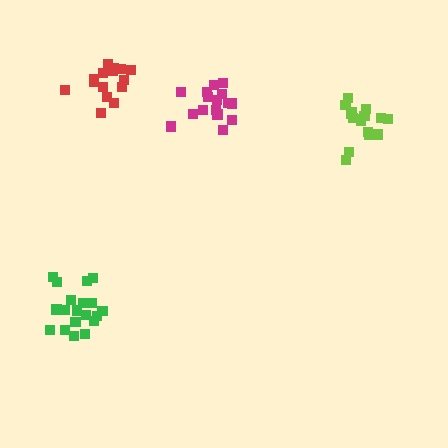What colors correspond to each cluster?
The clusters are colored: red, magenta, green, lime.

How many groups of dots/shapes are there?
There are 4 groups.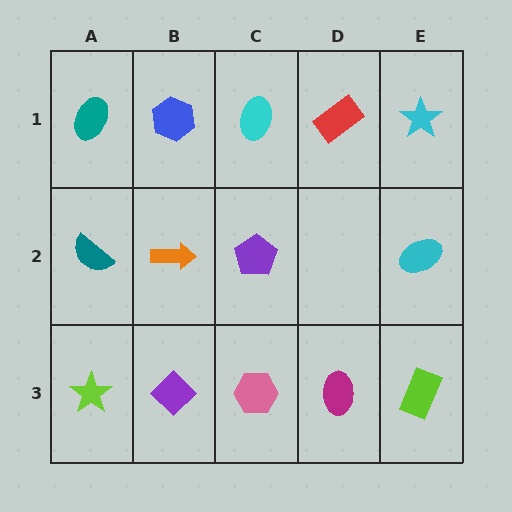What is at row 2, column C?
A purple pentagon.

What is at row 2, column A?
A teal semicircle.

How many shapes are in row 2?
4 shapes.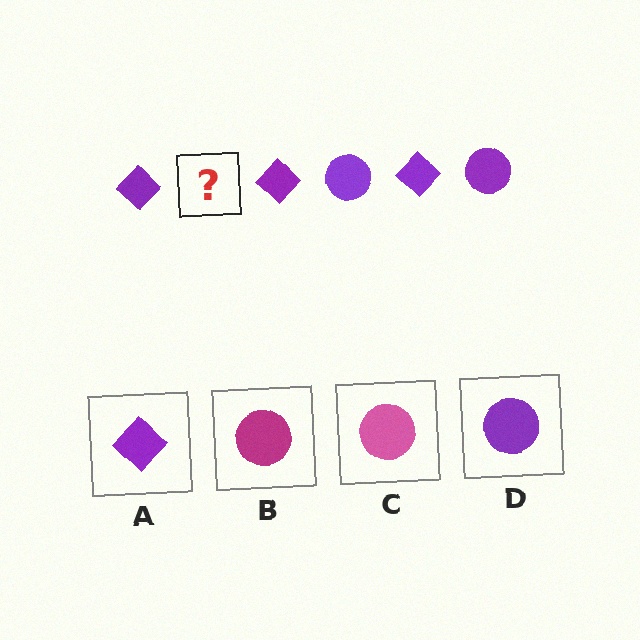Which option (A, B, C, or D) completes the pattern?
D.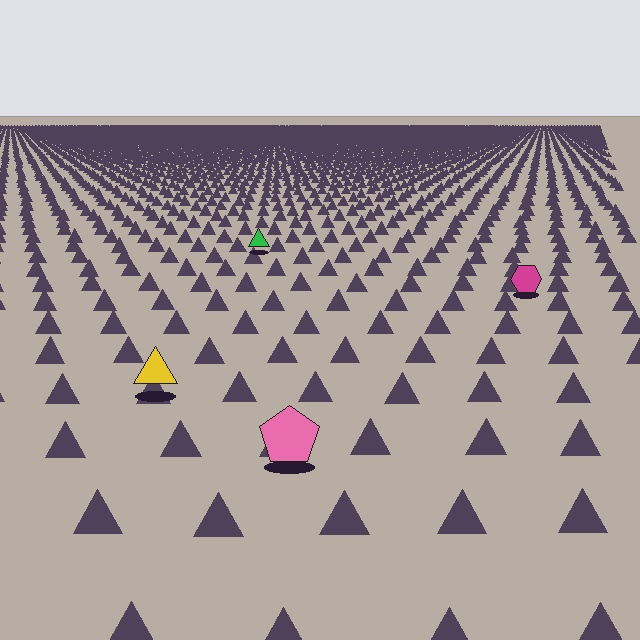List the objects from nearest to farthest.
From nearest to farthest: the pink pentagon, the yellow triangle, the magenta hexagon, the green triangle.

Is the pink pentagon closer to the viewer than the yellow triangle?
Yes. The pink pentagon is closer — you can tell from the texture gradient: the ground texture is coarser near it.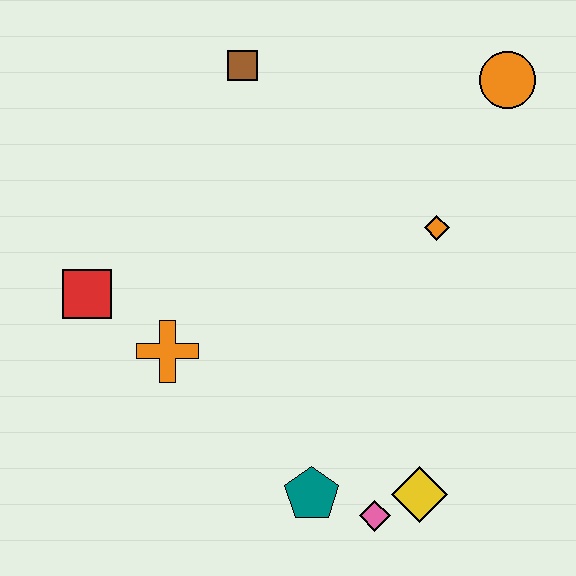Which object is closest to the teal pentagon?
The pink diamond is closest to the teal pentagon.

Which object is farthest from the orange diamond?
The red square is farthest from the orange diamond.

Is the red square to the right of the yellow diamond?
No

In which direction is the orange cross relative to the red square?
The orange cross is to the right of the red square.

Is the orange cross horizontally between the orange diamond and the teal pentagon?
No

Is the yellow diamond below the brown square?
Yes